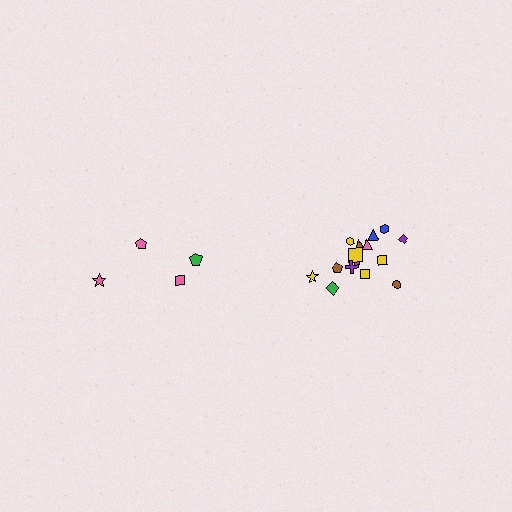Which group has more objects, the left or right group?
The right group.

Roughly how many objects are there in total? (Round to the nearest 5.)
Roughly 20 objects in total.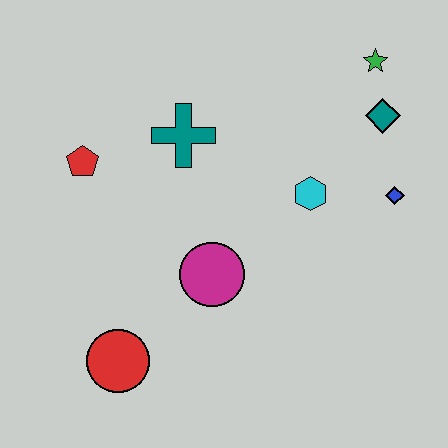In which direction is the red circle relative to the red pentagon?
The red circle is below the red pentagon.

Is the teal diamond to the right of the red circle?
Yes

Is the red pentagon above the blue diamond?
Yes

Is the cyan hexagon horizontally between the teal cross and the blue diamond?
Yes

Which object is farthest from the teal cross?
The red circle is farthest from the teal cross.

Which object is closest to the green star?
The teal diamond is closest to the green star.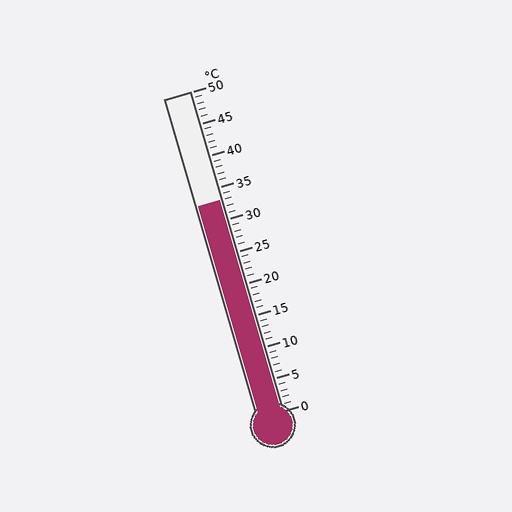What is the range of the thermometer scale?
The thermometer scale ranges from 0°C to 50°C.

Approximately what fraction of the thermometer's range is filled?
The thermometer is filled to approximately 65% of its range.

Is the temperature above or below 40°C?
The temperature is below 40°C.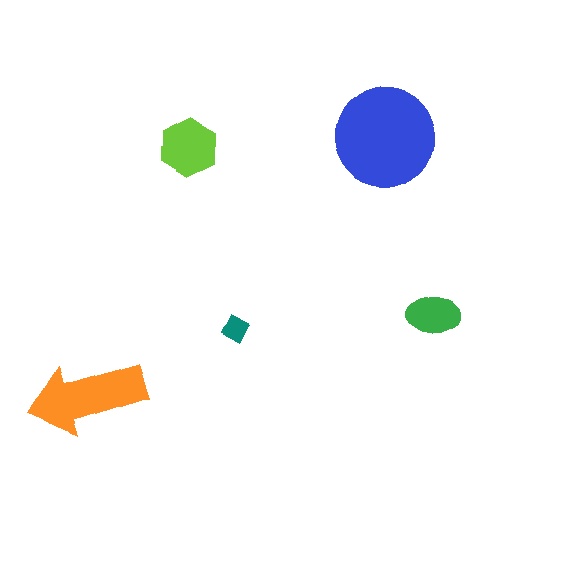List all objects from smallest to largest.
The teal diamond, the green ellipse, the lime hexagon, the orange arrow, the blue circle.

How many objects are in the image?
There are 5 objects in the image.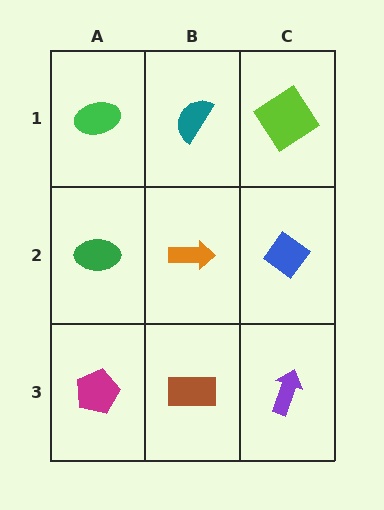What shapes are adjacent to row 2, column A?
A green ellipse (row 1, column A), a magenta pentagon (row 3, column A), an orange arrow (row 2, column B).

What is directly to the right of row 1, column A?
A teal semicircle.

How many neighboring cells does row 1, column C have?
2.